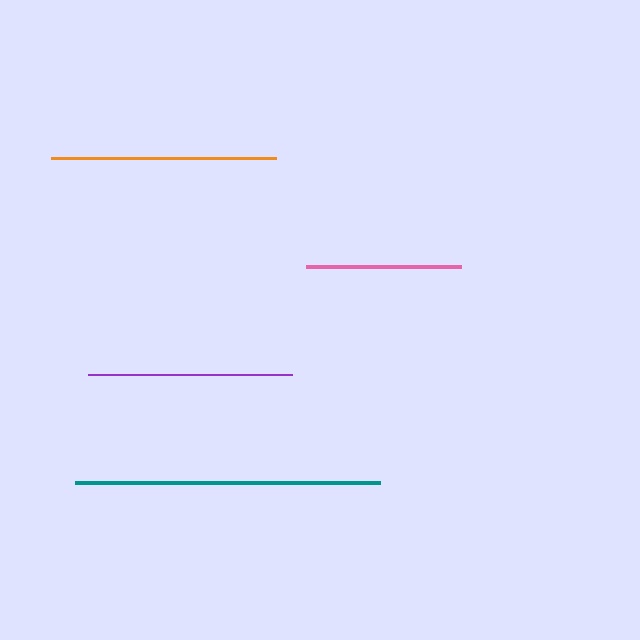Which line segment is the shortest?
The pink line is the shortest at approximately 155 pixels.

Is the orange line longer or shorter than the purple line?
The orange line is longer than the purple line.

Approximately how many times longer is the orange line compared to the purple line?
The orange line is approximately 1.1 times the length of the purple line.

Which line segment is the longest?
The teal line is the longest at approximately 306 pixels.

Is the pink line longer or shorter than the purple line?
The purple line is longer than the pink line.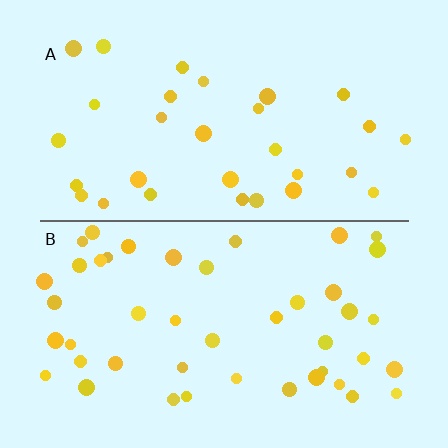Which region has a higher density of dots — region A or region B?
B (the bottom).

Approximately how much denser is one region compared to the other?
Approximately 1.5× — region B over region A.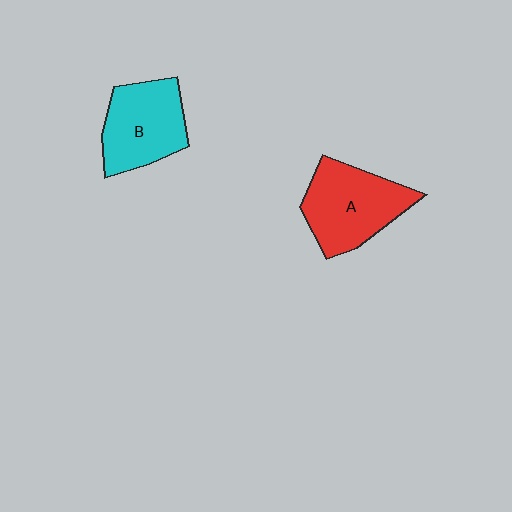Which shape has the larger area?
Shape A (red).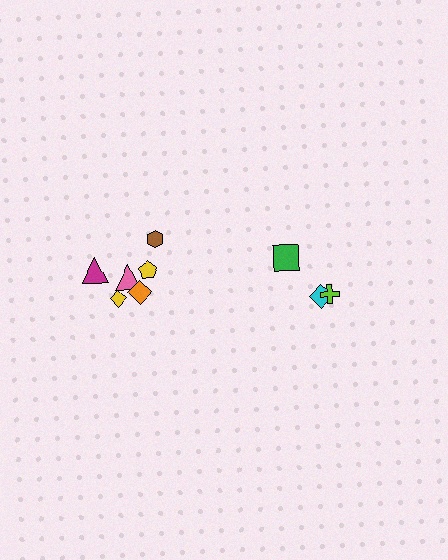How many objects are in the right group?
There are 3 objects.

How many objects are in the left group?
There are 6 objects.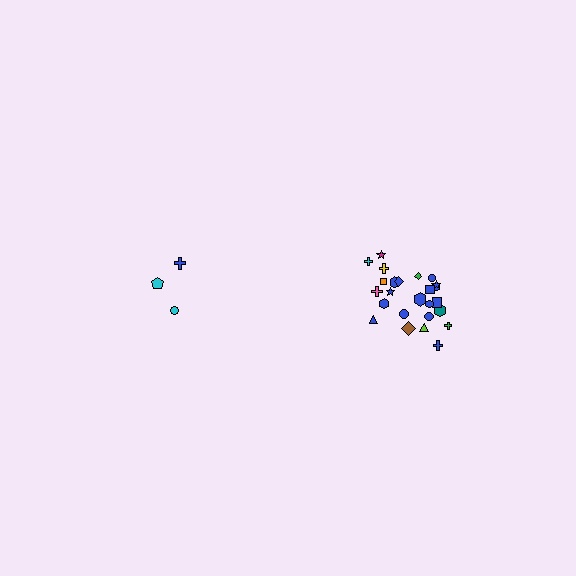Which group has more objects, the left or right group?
The right group.